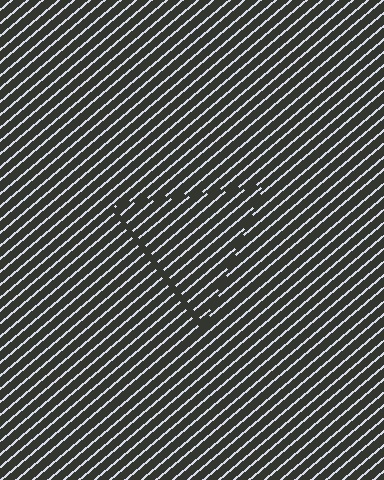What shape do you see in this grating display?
An illusory triangle. The interior of the shape contains the same grating, shifted by half a period — the contour is defined by the phase discontinuity where line-ends from the inner and outer gratings abut.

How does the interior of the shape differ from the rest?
The interior of the shape contains the same grating, shifted by half a period — the contour is defined by the phase discontinuity where line-ends from the inner and outer gratings abut.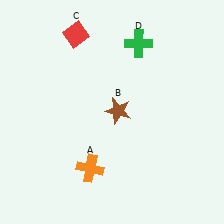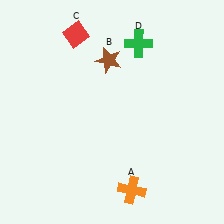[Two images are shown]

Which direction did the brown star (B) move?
The brown star (B) moved up.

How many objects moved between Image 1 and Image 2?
2 objects moved between the two images.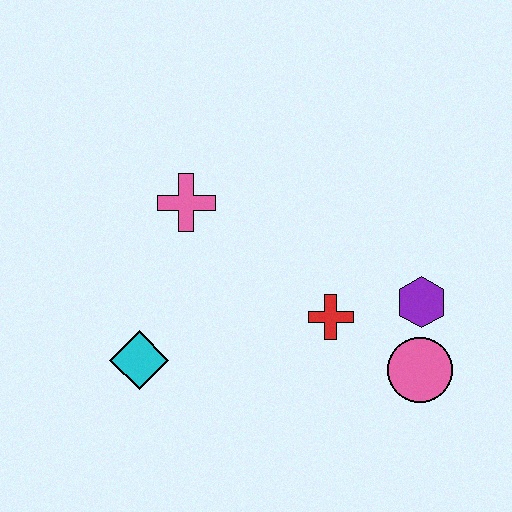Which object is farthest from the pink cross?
The pink circle is farthest from the pink cross.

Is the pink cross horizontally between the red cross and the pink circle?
No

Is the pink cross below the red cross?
No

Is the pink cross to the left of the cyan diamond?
No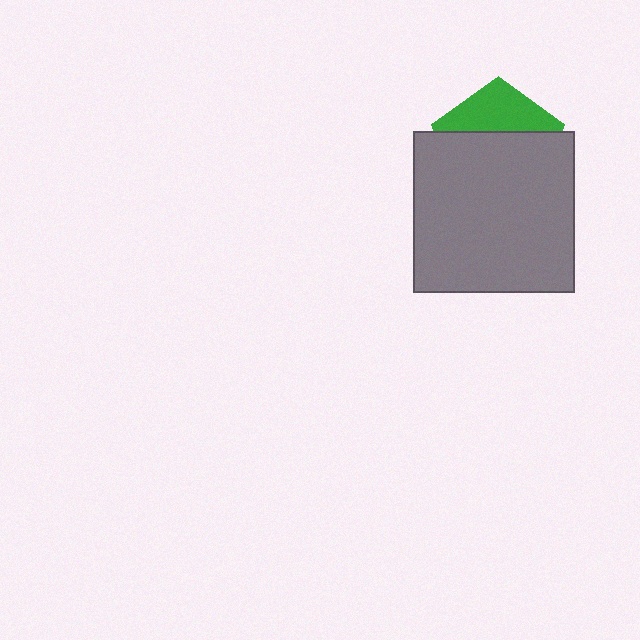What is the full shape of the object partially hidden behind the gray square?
The partially hidden object is a green pentagon.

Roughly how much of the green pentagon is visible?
A small part of it is visible (roughly 36%).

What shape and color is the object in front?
The object in front is a gray square.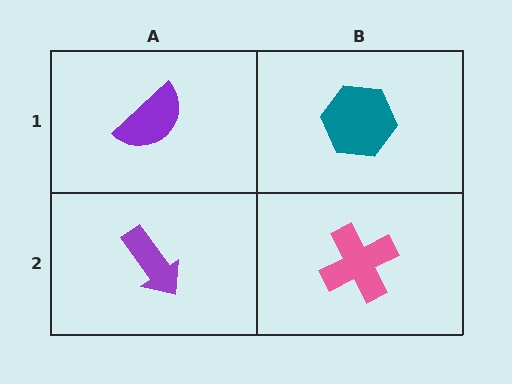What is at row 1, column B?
A teal hexagon.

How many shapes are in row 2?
2 shapes.